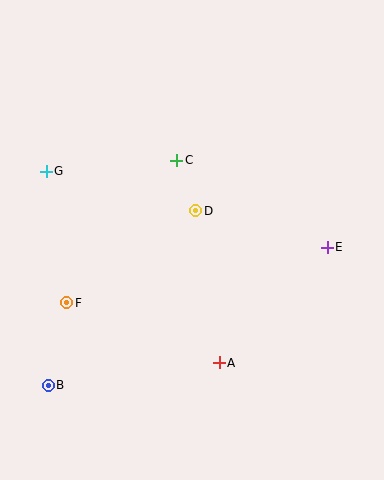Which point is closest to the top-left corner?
Point G is closest to the top-left corner.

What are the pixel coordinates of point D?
Point D is at (196, 211).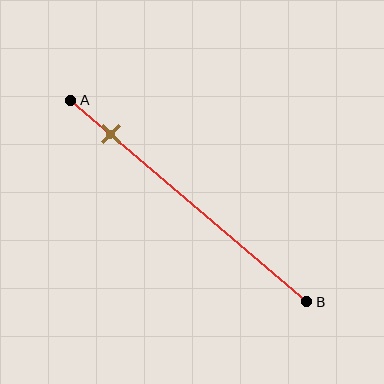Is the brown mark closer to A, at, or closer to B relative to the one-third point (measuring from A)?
The brown mark is closer to point A than the one-third point of segment AB.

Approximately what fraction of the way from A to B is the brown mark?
The brown mark is approximately 15% of the way from A to B.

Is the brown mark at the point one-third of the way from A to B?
No, the mark is at about 15% from A, not at the 33% one-third point.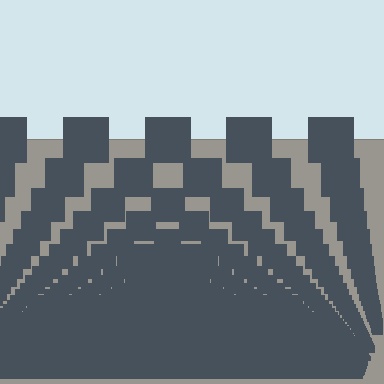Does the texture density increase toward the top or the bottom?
Density increases toward the bottom.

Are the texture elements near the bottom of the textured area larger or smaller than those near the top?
Smaller. The gradient is inverted — elements near the bottom are smaller and denser.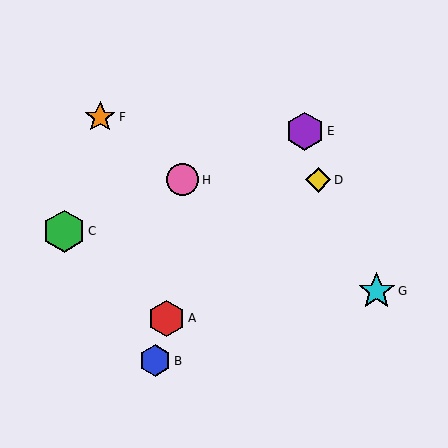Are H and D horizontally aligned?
Yes, both are at y≈180.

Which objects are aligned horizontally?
Objects D, H are aligned horizontally.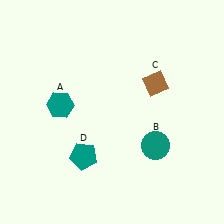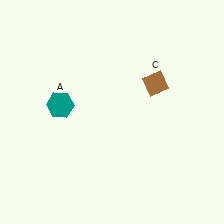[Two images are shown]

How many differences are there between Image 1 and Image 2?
There are 2 differences between the two images.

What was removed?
The teal pentagon (D), the teal circle (B) were removed in Image 2.